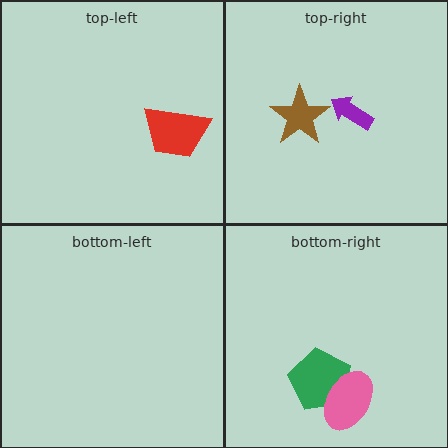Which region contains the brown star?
The top-right region.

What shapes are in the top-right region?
The purple arrow, the brown star.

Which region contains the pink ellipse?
The bottom-right region.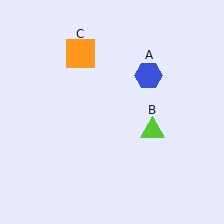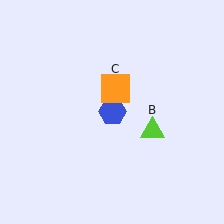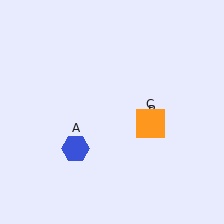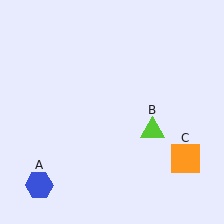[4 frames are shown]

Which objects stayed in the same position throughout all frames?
Lime triangle (object B) remained stationary.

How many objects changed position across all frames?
2 objects changed position: blue hexagon (object A), orange square (object C).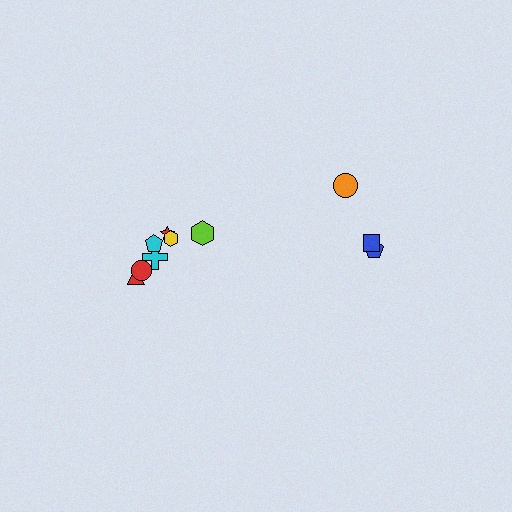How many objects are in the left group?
There are 7 objects.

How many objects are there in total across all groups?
There are 10 objects.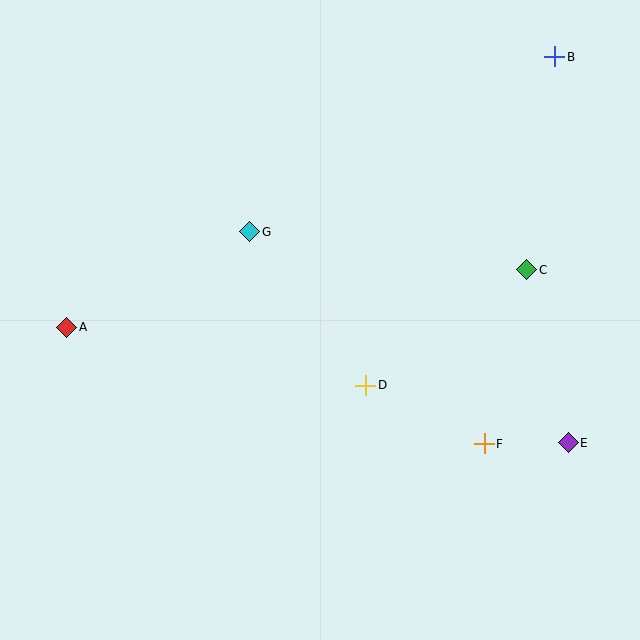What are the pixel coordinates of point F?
Point F is at (484, 444).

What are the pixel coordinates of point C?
Point C is at (527, 270).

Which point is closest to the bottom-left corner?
Point A is closest to the bottom-left corner.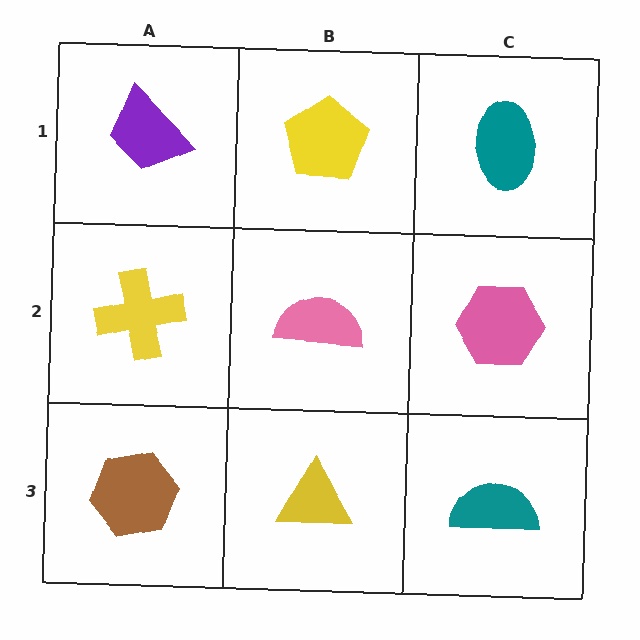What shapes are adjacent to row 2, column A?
A purple trapezoid (row 1, column A), a brown hexagon (row 3, column A), a pink semicircle (row 2, column B).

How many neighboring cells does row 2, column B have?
4.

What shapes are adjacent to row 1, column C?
A pink hexagon (row 2, column C), a yellow pentagon (row 1, column B).